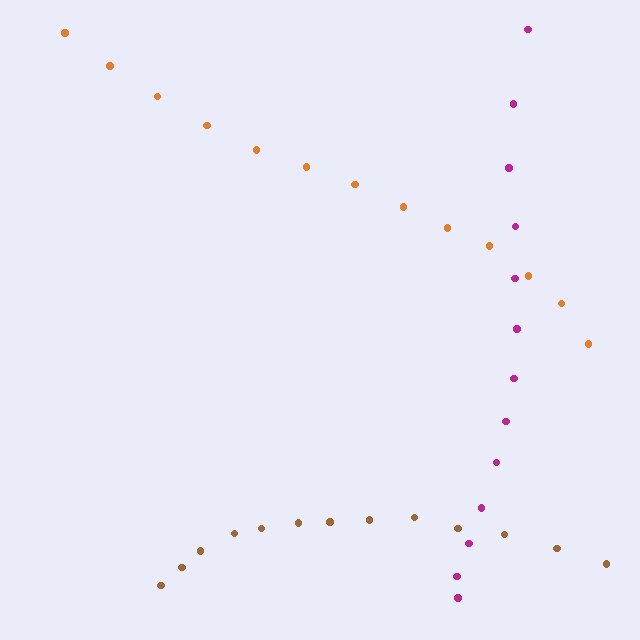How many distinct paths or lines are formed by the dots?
There are 3 distinct paths.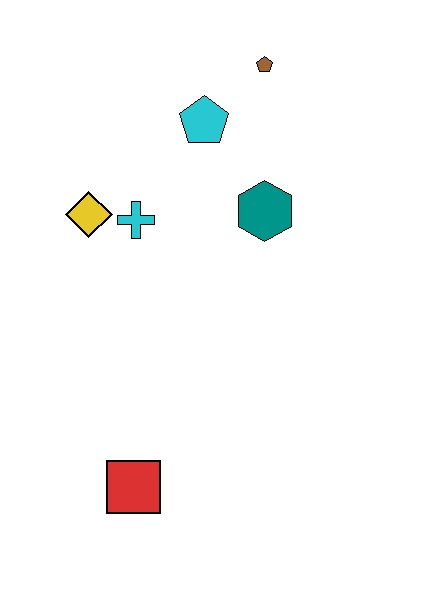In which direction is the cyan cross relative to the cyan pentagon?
The cyan cross is below the cyan pentagon.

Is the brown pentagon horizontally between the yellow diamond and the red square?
No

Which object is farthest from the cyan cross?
The red square is farthest from the cyan cross.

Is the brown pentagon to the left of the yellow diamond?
No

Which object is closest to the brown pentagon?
The cyan pentagon is closest to the brown pentagon.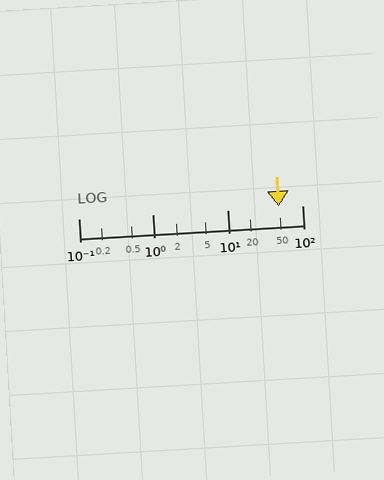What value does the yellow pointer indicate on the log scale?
The pointer indicates approximately 48.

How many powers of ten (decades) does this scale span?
The scale spans 3 decades, from 0.1 to 100.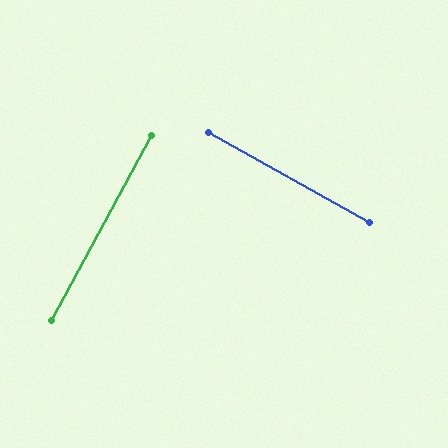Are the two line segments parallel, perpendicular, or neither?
Perpendicular — they meet at approximately 89°.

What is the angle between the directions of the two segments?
Approximately 89 degrees.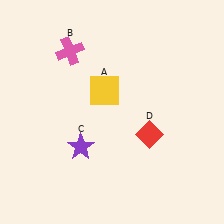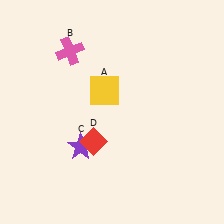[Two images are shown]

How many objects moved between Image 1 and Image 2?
1 object moved between the two images.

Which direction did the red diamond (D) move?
The red diamond (D) moved left.